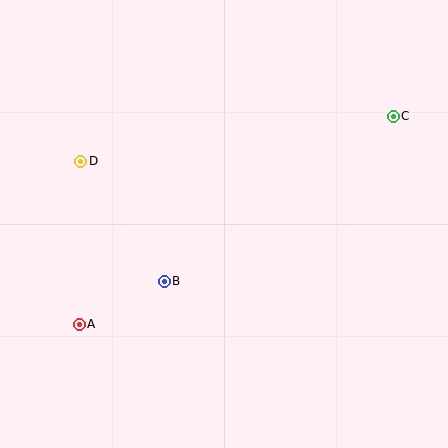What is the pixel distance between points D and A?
The distance between D and A is 163 pixels.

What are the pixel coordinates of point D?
Point D is at (81, 161).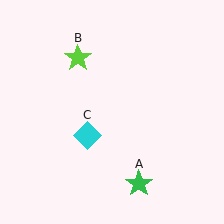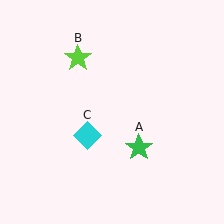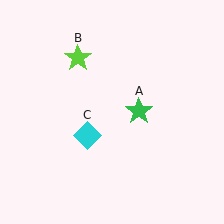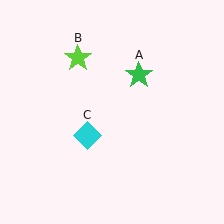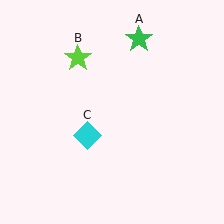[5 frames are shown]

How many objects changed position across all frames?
1 object changed position: green star (object A).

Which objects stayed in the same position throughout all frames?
Lime star (object B) and cyan diamond (object C) remained stationary.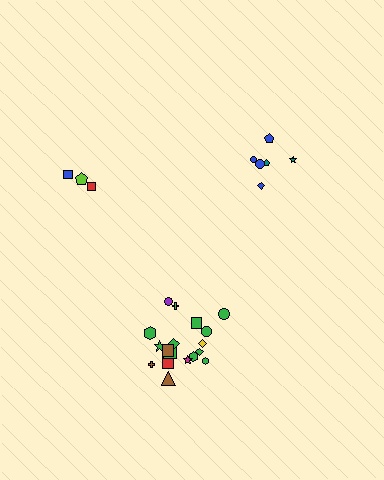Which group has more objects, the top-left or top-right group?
The top-right group.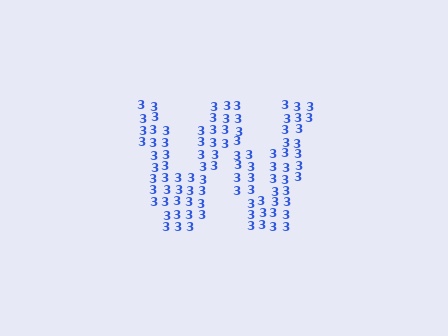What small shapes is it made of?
It is made of small digit 3's.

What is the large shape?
The large shape is the letter W.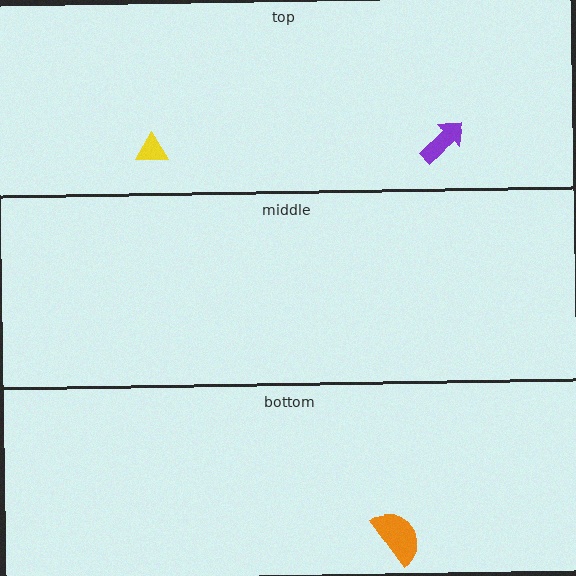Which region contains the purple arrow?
The top region.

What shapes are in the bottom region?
The orange semicircle.